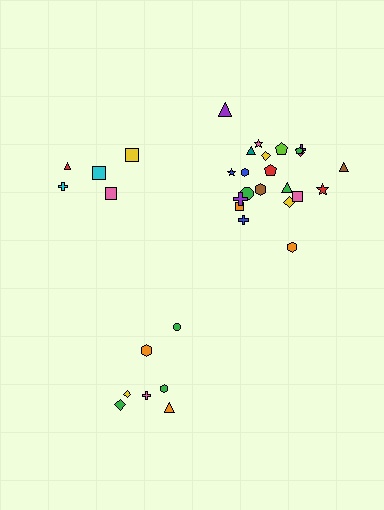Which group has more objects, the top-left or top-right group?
The top-right group.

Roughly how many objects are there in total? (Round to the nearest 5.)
Roughly 35 objects in total.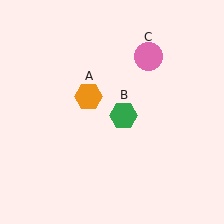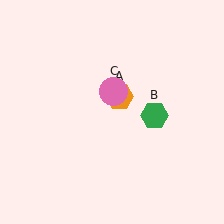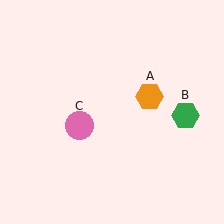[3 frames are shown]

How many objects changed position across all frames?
3 objects changed position: orange hexagon (object A), green hexagon (object B), pink circle (object C).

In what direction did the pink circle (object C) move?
The pink circle (object C) moved down and to the left.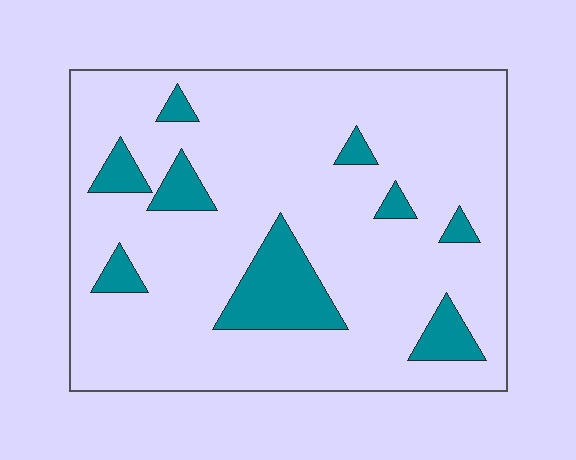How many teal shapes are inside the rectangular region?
9.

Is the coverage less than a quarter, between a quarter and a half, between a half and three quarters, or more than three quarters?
Less than a quarter.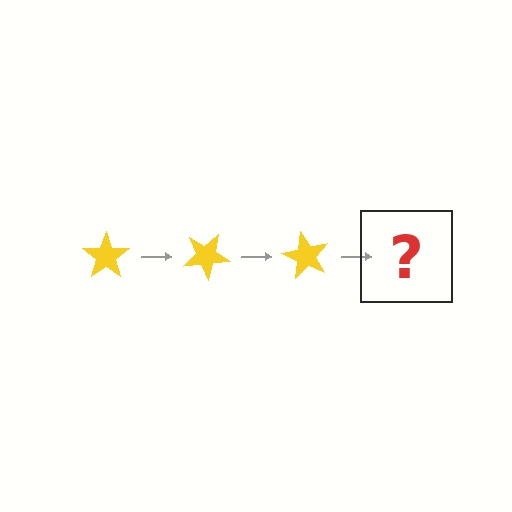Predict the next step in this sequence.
The next step is a yellow star rotated 90 degrees.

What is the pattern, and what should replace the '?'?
The pattern is that the star rotates 30 degrees each step. The '?' should be a yellow star rotated 90 degrees.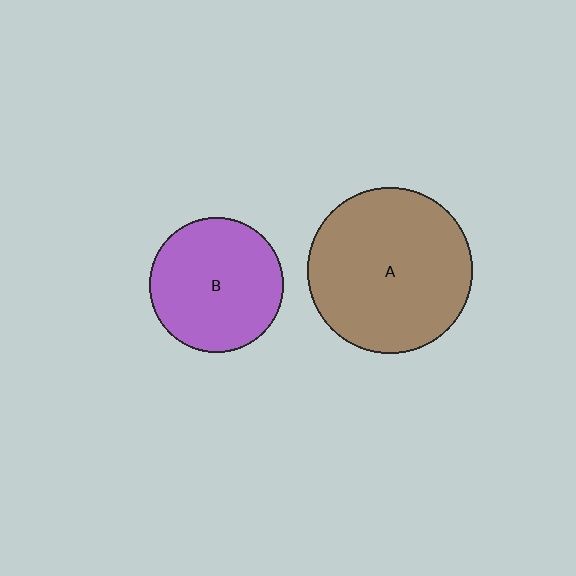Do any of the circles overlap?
No, none of the circles overlap.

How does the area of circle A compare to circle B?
Approximately 1.5 times.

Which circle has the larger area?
Circle A (brown).